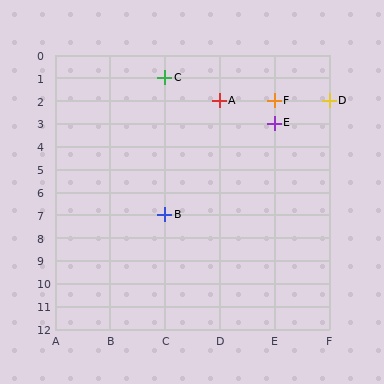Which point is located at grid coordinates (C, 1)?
Point C is at (C, 1).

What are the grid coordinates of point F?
Point F is at grid coordinates (E, 2).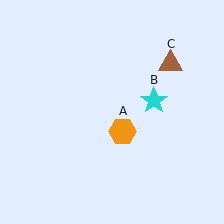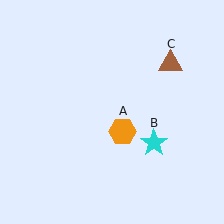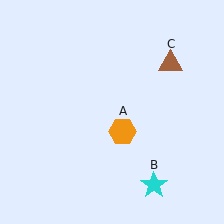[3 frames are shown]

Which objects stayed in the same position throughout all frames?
Orange hexagon (object A) and brown triangle (object C) remained stationary.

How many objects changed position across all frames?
1 object changed position: cyan star (object B).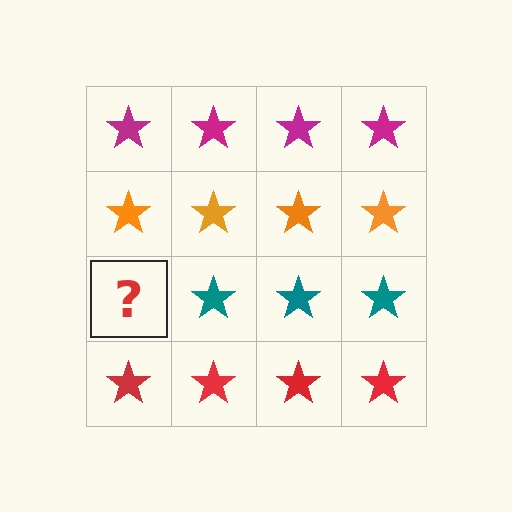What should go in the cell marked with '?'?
The missing cell should contain a teal star.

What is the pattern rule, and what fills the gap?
The rule is that each row has a consistent color. The gap should be filled with a teal star.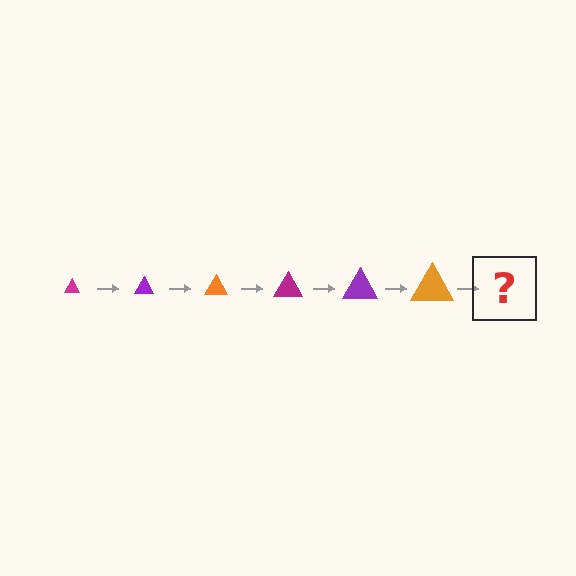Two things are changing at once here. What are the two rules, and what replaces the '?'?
The two rules are that the triangle grows larger each step and the color cycles through magenta, purple, and orange. The '?' should be a magenta triangle, larger than the previous one.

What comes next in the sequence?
The next element should be a magenta triangle, larger than the previous one.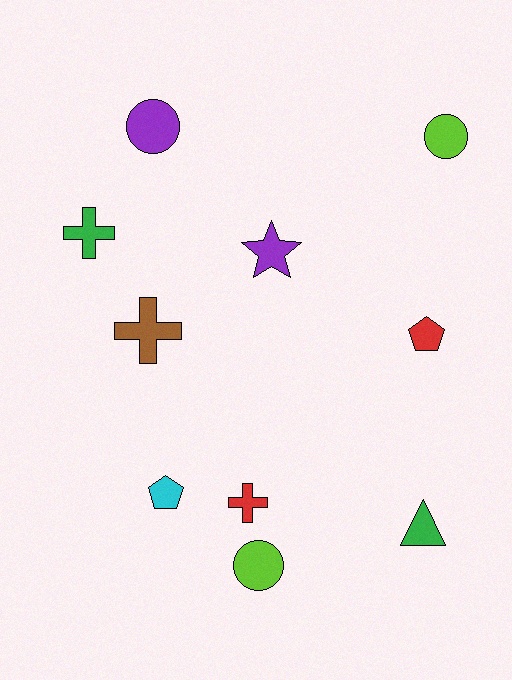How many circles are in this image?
There are 3 circles.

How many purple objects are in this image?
There are 2 purple objects.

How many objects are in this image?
There are 10 objects.